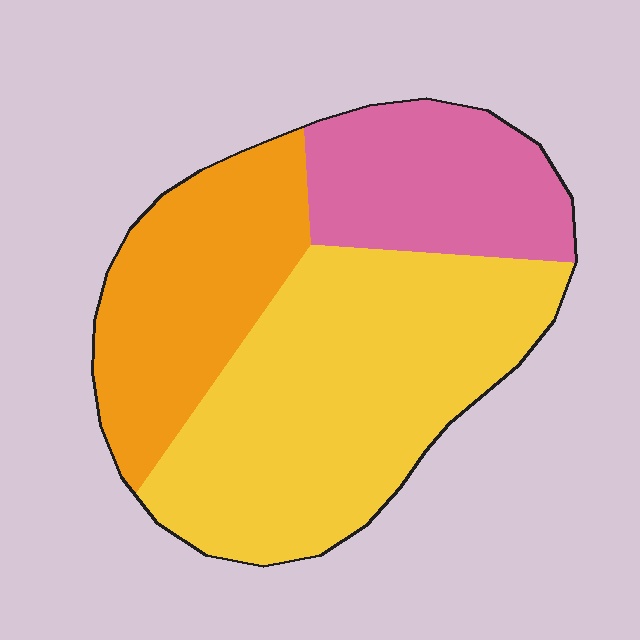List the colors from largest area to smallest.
From largest to smallest: yellow, orange, pink.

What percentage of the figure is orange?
Orange takes up about one quarter (1/4) of the figure.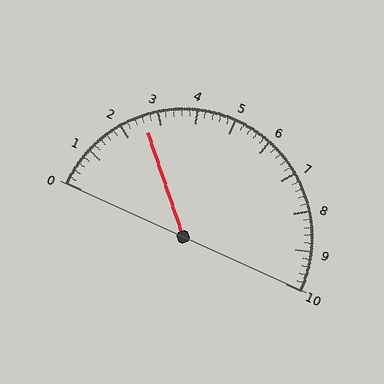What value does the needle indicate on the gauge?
The needle indicates approximately 2.6.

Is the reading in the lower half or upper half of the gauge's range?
The reading is in the lower half of the range (0 to 10).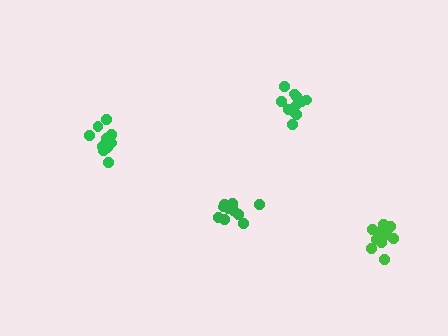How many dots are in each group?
Group 1: 11 dots, Group 2: 12 dots, Group 3: 13 dots, Group 4: 14 dots (50 total).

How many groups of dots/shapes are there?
There are 4 groups.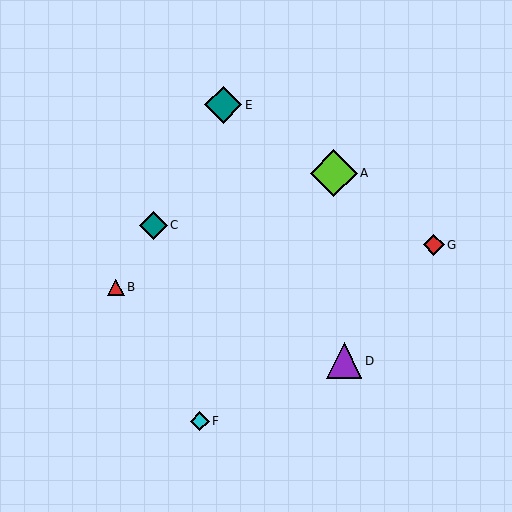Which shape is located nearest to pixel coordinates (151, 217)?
The teal diamond (labeled C) at (153, 225) is nearest to that location.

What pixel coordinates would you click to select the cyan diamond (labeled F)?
Click at (200, 421) to select the cyan diamond F.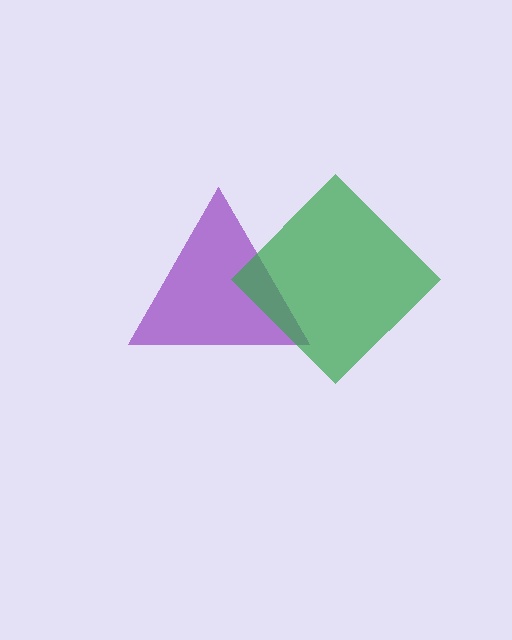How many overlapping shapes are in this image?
There are 2 overlapping shapes in the image.